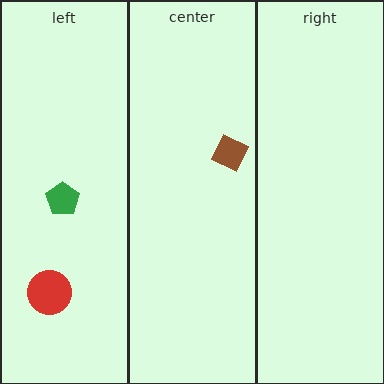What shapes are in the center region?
The brown diamond.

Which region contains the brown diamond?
The center region.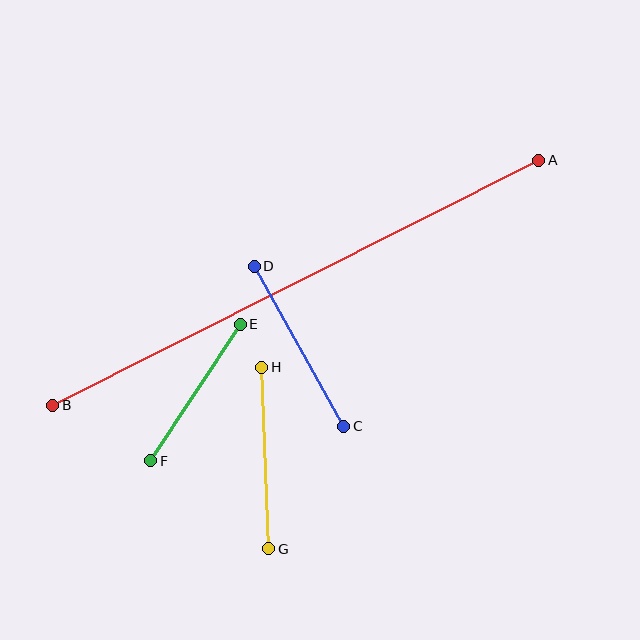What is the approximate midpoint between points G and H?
The midpoint is at approximately (265, 458) pixels.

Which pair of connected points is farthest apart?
Points A and B are farthest apart.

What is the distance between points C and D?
The distance is approximately 183 pixels.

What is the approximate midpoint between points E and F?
The midpoint is at approximately (195, 392) pixels.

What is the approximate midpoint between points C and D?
The midpoint is at approximately (299, 346) pixels.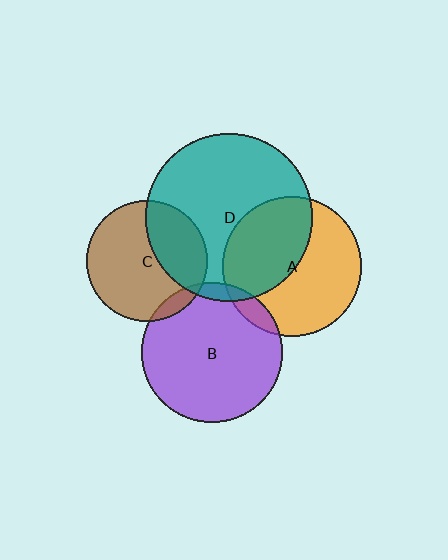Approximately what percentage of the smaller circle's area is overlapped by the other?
Approximately 5%.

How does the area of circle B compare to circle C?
Approximately 1.4 times.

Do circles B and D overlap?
Yes.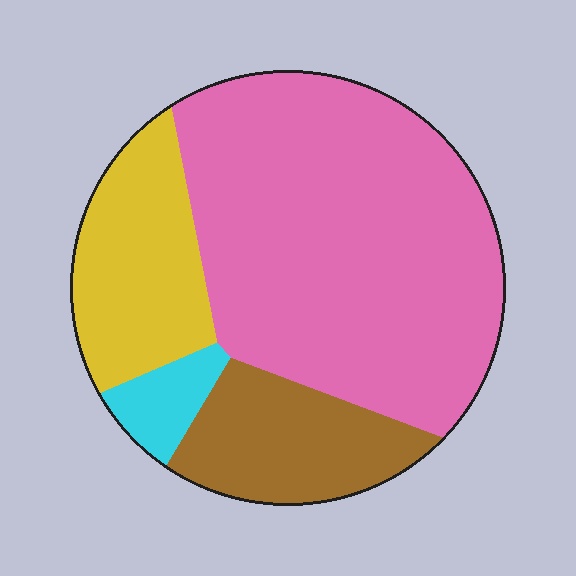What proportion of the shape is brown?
Brown takes up about one sixth (1/6) of the shape.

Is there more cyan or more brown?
Brown.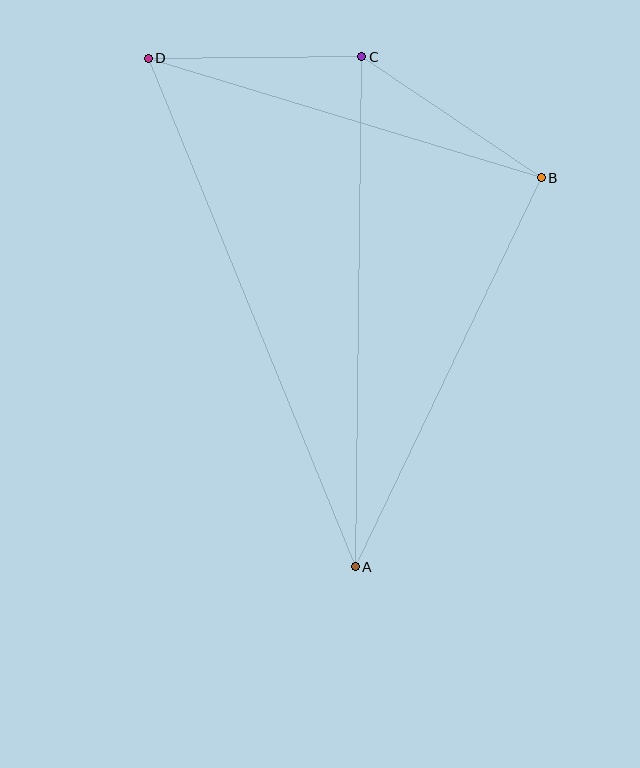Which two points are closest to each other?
Points C and D are closest to each other.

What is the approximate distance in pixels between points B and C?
The distance between B and C is approximately 217 pixels.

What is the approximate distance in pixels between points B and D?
The distance between B and D is approximately 411 pixels.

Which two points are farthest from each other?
Points A and D are farthest from each other.